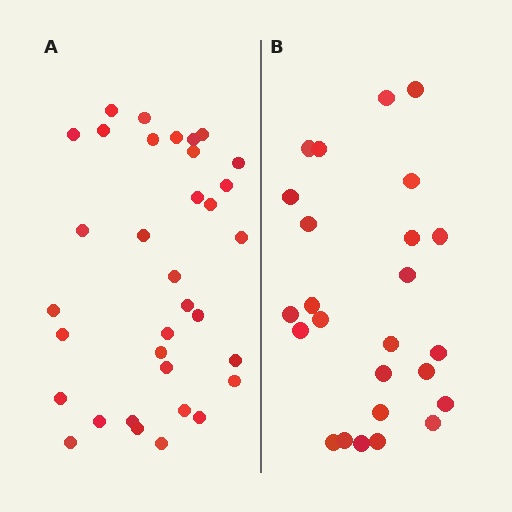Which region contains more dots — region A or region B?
Region A (the left region) has more dots.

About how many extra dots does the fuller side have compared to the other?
Region A has roughly 8 or so more dots than region B.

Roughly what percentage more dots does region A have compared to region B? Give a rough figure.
About 35% more.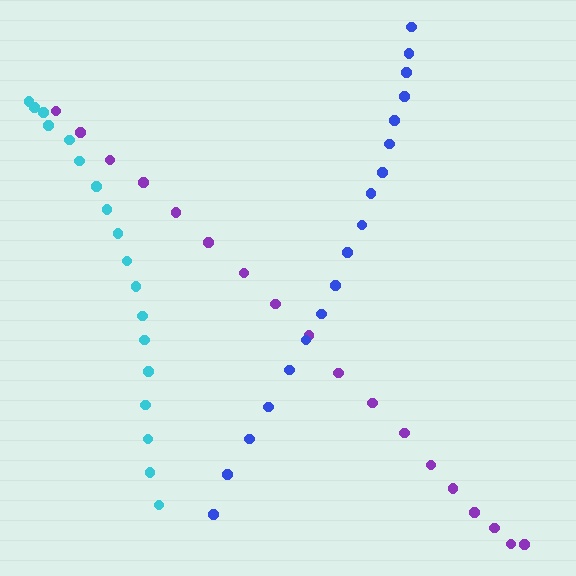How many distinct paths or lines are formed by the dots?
There are 3 distinct paths.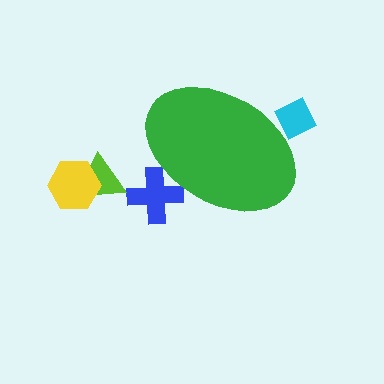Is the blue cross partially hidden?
Yes, the blue cross is partially hidden behind the green ellipse.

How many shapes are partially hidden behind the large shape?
2 shapes are partially hidden.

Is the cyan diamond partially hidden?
Yes, the cyan diamond is partially hidden behind the green ellipse.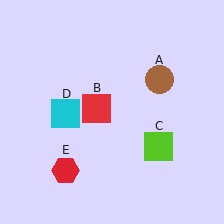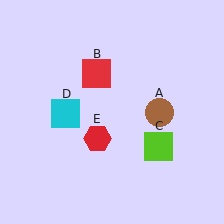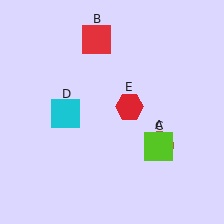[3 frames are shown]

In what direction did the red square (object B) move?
The red square (object B) moved up.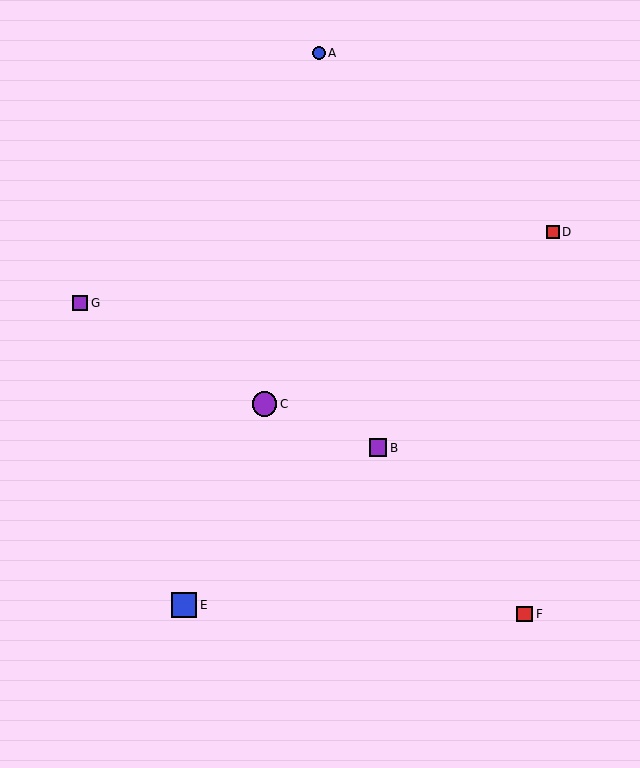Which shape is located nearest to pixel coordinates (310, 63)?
The blue circle (labeled A) at (319, 53) is nearest to that location.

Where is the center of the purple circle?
The center of the purple circle is at (264, 404).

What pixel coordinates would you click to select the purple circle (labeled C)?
Click at (264, 404) to select the purple circle C.